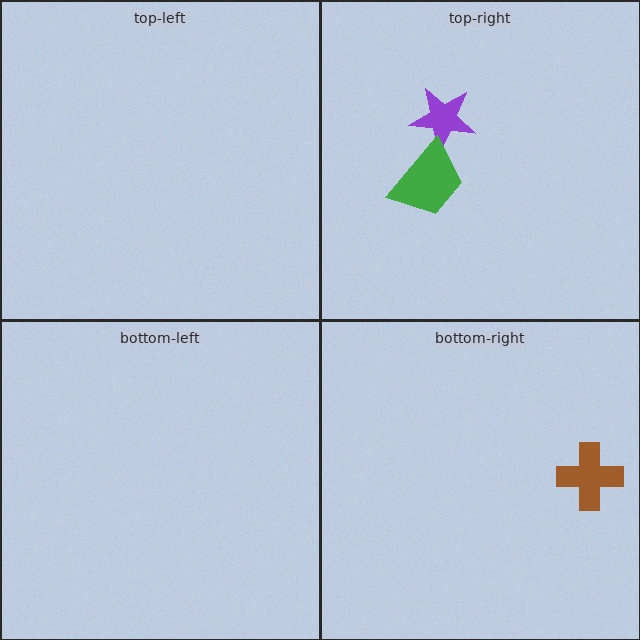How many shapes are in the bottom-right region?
1.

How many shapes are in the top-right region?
2.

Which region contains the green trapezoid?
The top-right region.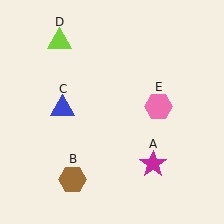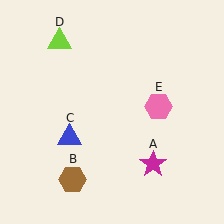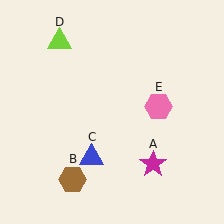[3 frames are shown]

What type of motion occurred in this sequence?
The blue triangle (object C) rotated counterclockwise around the center of the scene.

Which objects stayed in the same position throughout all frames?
Magenta star (object A) and brown hexagon (object B) and lime triangle (object D) and pink hexagon (object E) remained stationary.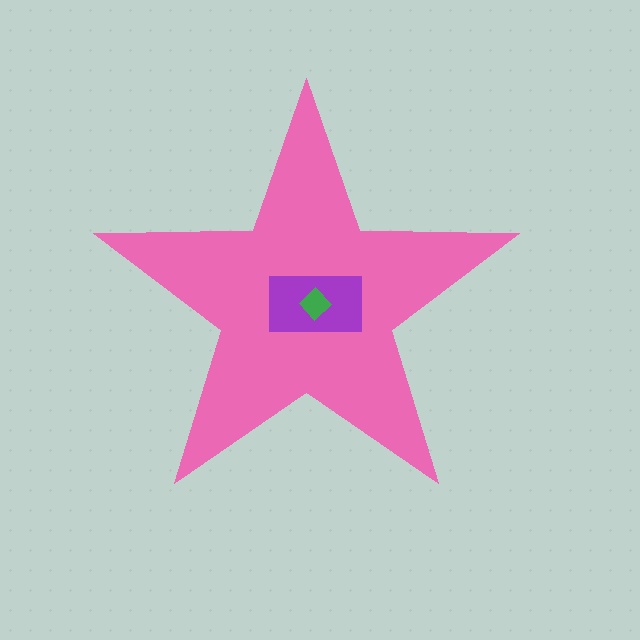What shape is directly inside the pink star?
The purple rectangle.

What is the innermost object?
The green diamond.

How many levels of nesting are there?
3.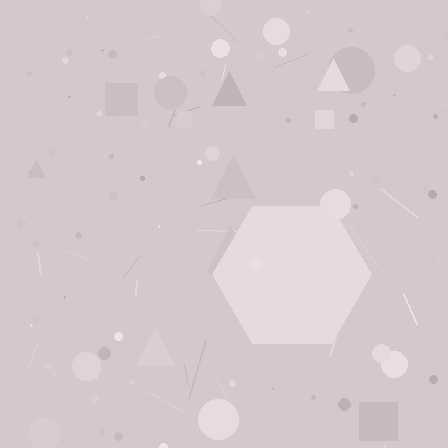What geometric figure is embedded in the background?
A hexagon is embedded in the background.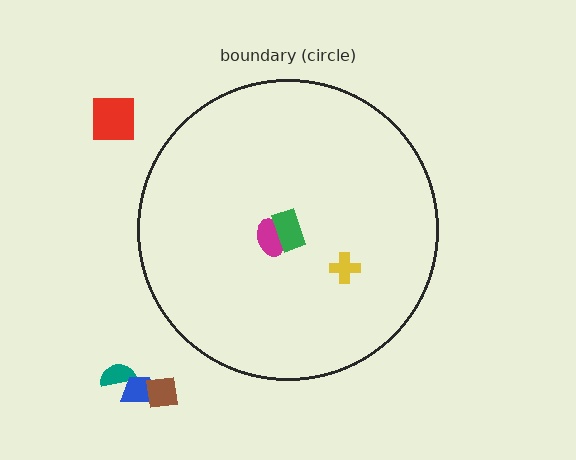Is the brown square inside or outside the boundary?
Outside.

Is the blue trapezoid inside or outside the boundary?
Outside.